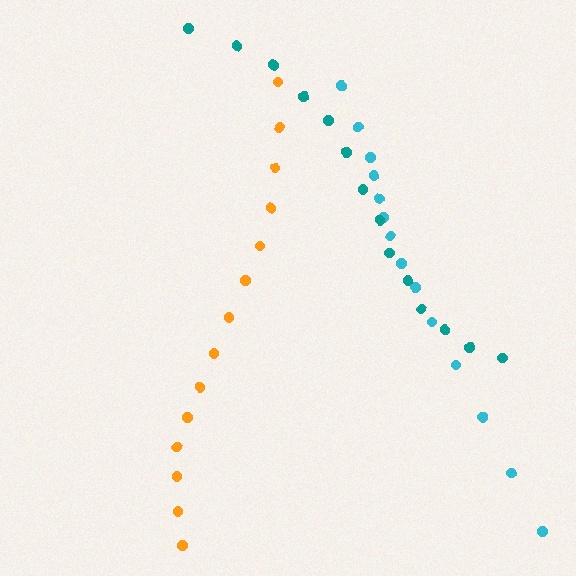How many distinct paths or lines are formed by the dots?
There are 3 distinct paths.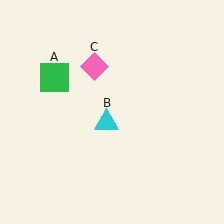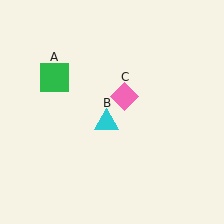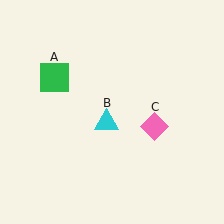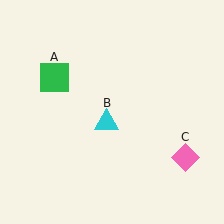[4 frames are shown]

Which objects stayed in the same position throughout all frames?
Green square (object A) and cyan triangle (object B) remained stationary.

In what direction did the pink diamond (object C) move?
The pink diamond (object C) moved down and to the right.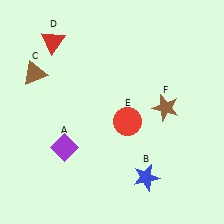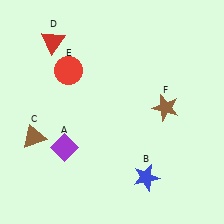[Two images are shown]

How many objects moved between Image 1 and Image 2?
2 objects moved between the two images.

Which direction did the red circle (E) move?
The red circle (E) moved left.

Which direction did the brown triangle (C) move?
The brown triangle (C) moved down.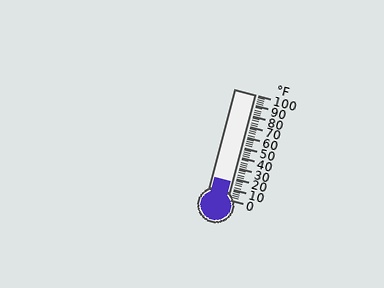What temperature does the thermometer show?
The thermometer shows approximately 16°F.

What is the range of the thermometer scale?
The thermometer scale ranges from 0°F to 100°F.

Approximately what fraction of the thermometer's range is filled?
The thermometer is filled to approximately 15% of its range.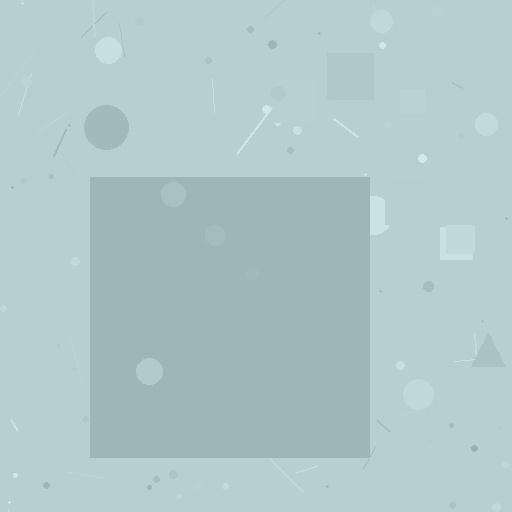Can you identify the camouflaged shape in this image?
The camouflaged shape is a square.